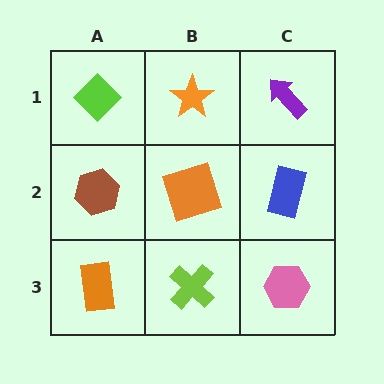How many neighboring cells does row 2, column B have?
4.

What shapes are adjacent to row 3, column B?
An orange square (row 2, column B), an orange rectangle (row 3, column A), a pink hexagon (row 3, column C).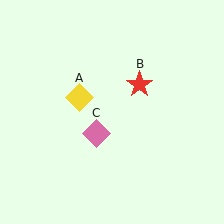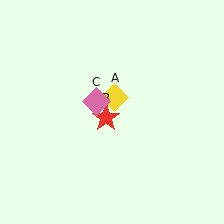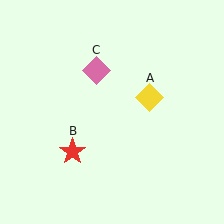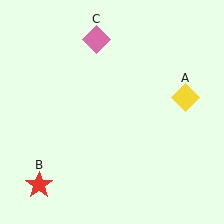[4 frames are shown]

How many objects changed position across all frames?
3 objects changed position: yellow diamond (object A), red star (object B), pink diamond (object C).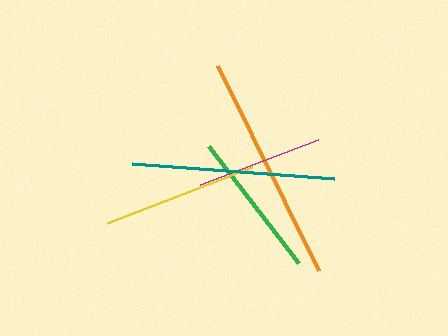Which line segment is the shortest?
The magenta line is the shortest at approximately 126 pixels.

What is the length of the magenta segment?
The magenta segment is approximately 126 pixels long.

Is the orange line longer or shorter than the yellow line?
The orange line is longer than the yellow line.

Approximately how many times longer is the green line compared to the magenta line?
The green line is approximately 1.2 times the length of the magenta line.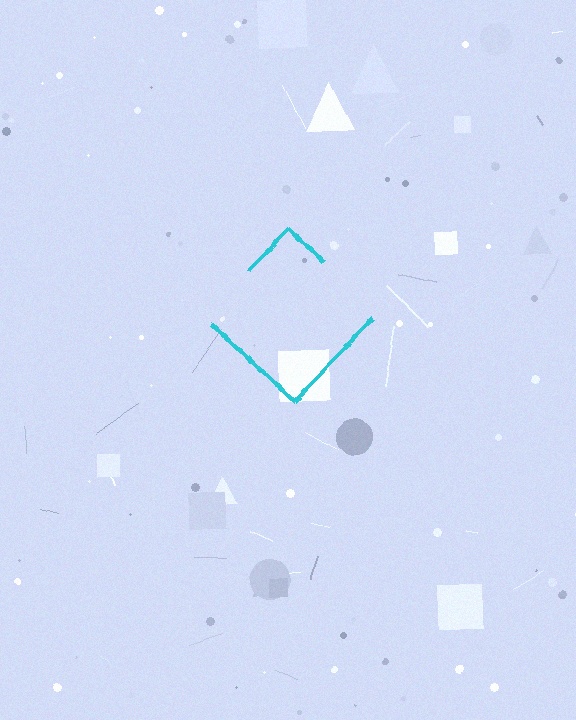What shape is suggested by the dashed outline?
The dashed outline suggests a diamond.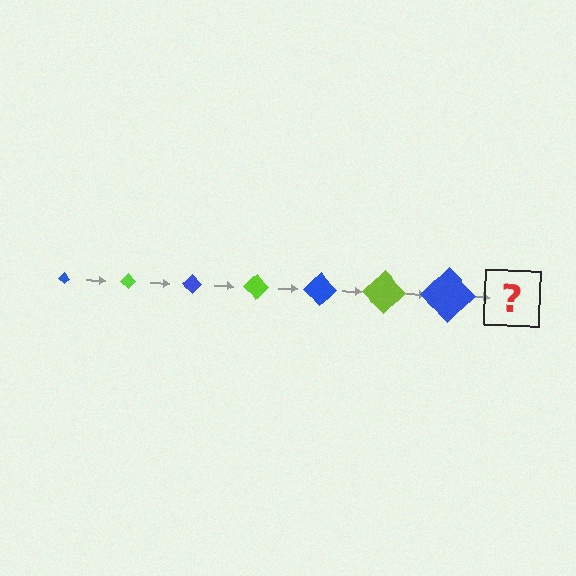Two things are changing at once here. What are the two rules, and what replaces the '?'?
The two rules are that the diamond grows larger each step and the color cycles through blue and lime. The '?' should be a lime diamond, larger than the previous one.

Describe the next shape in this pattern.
It should be a lime diamond, larger than the previous one.